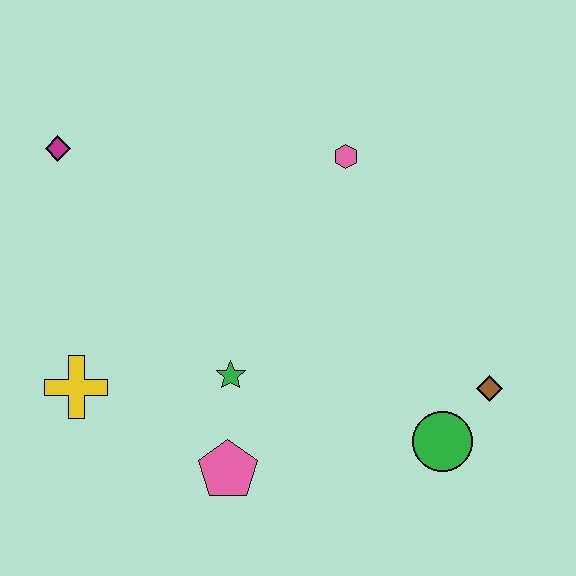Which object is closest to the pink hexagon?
The green star is closest to the pink hexagon.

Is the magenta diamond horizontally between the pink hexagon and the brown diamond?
No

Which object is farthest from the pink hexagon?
The yellow cross is farthest from the pink hexagon.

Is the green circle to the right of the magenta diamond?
Yes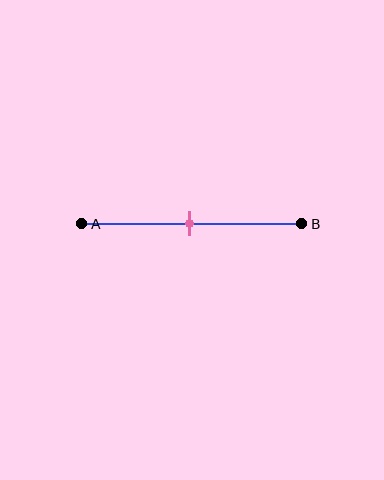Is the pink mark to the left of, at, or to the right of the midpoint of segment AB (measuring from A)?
The pink mark is approximately at the midpoint of segment AB.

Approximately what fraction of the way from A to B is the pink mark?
The pink mark is approximately 50% of the way from A to B.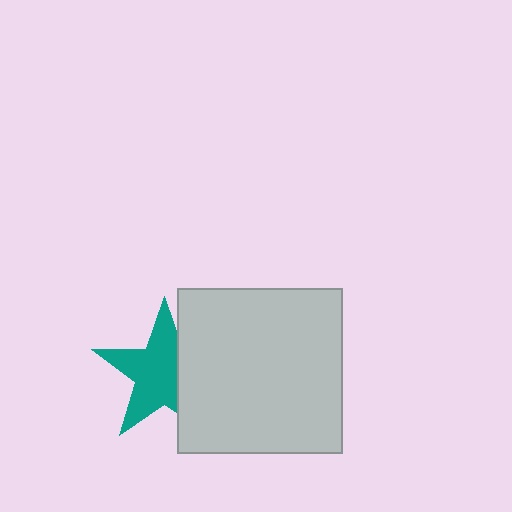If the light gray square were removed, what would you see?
You would see the complete teal star.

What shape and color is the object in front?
The object in front is a light gray square.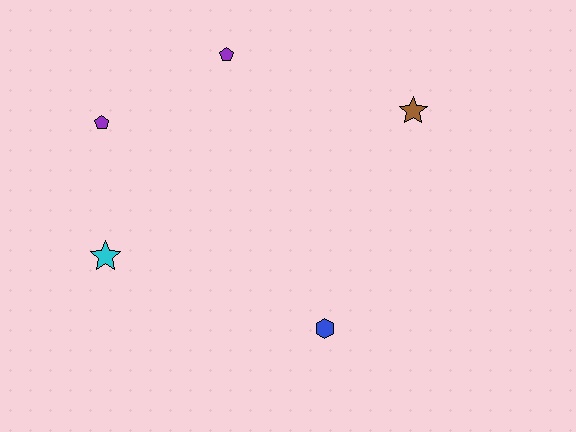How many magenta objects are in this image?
There are no magenta objects.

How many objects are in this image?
There are 5 objects.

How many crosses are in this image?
There are no crosses.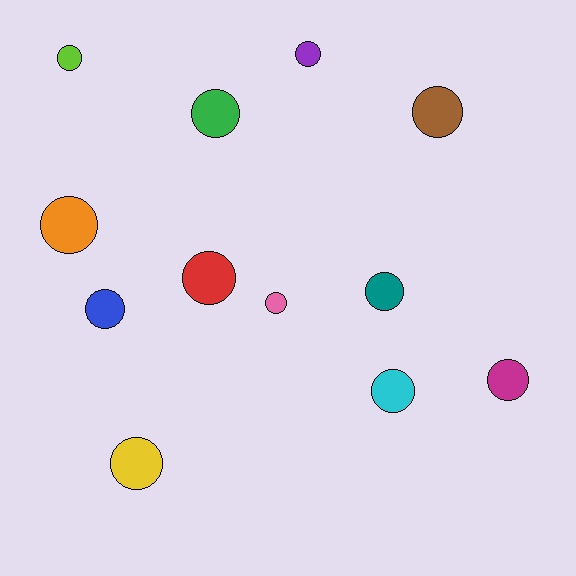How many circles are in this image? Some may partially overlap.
There are 12 circles.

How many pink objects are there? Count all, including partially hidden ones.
There is 1 pink object.